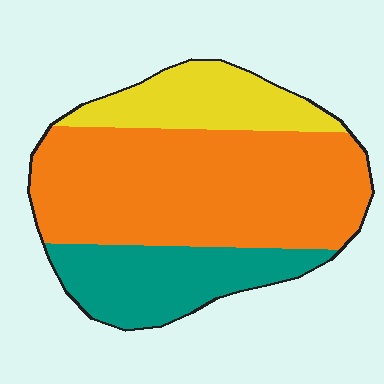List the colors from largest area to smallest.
From largest to smallest: orange, teal, yellow.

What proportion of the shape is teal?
Teal takes up about one quarter (1/4) of the shape.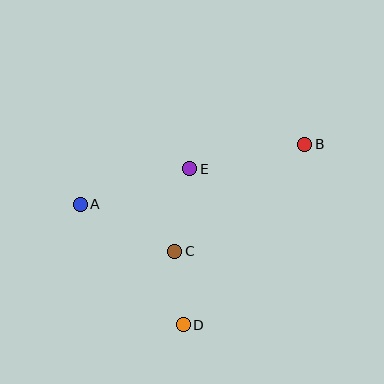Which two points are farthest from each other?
Points A and B are farthest from each other.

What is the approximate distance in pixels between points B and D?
The distance between B and D is approximately 218 pixels.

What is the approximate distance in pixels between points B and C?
The distance between B and C is approximately 168 pixels.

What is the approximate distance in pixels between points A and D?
The distance between A and D is approximately 158 pixels.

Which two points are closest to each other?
Points C and D are closest to each other.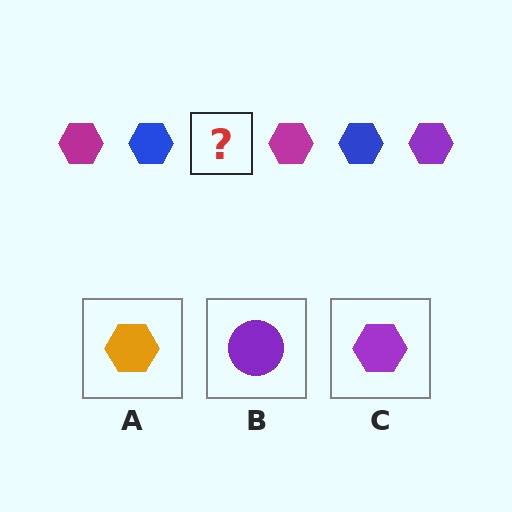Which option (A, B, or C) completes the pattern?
C.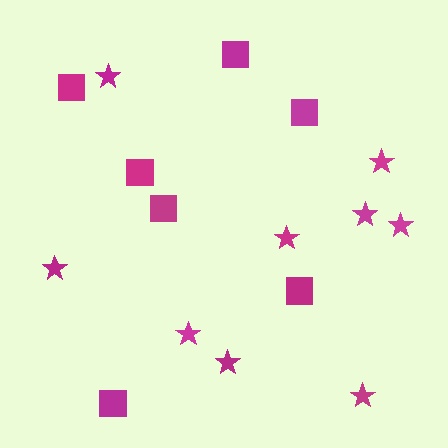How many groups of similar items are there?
There are 2 groups: one group of squares (7) and one group of stars (9).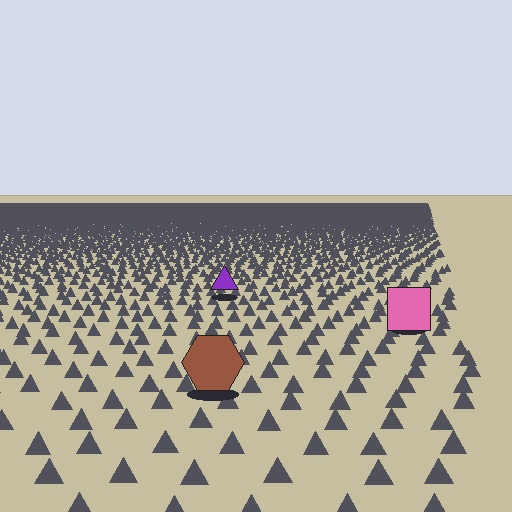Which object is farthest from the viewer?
The purple triangle is farthest from the viewer. It appears smaller and the ground texture around it is denser.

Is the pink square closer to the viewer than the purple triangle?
Yes. The pink square is closer — you can tell from the texture gradient: the ground texture is coarser near it.